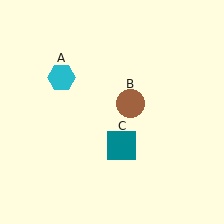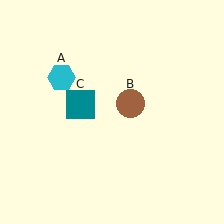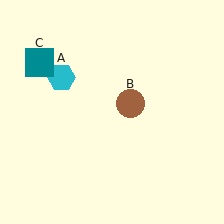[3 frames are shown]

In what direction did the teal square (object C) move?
The teal square (object C) moved up and to the left.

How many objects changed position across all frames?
1 object changed position: teal square (object C).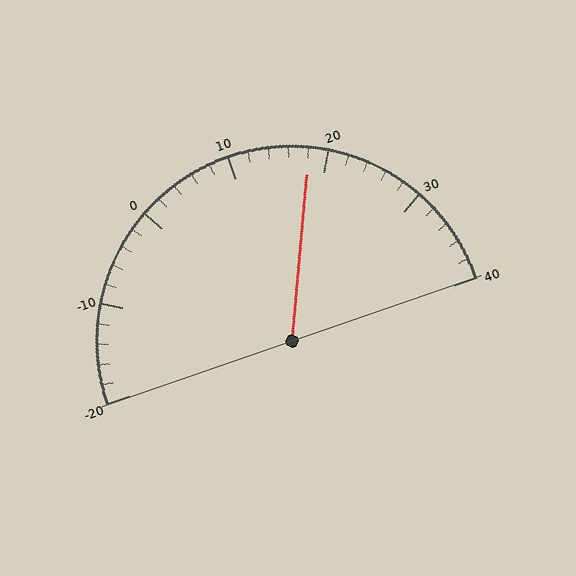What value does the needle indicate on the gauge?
The needle indicates approximately 18.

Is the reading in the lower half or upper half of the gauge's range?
The reading is in the upper half of the range (-20 to 40).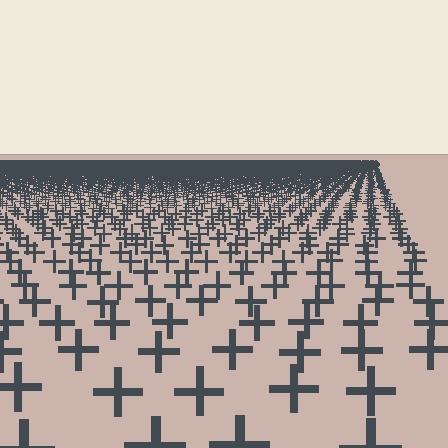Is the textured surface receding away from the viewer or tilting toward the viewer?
The surface is receding away from the viewer. Texture elements get smaller and denser toward the top.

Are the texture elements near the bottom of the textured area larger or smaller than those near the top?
Larger. Near the bottom, elements are closer to the viewer and appear at a bigger on-screen size.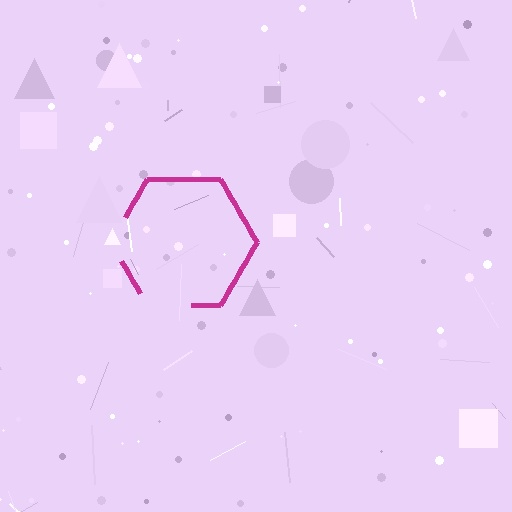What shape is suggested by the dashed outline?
The dashed outline suggests a hexagon.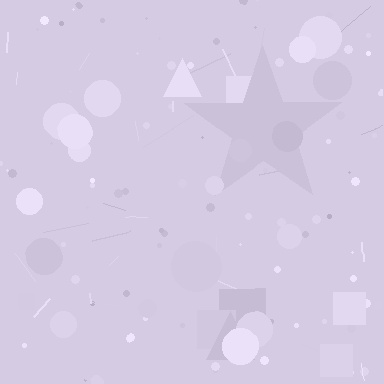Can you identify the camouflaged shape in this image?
The camouflaged shape is a star.